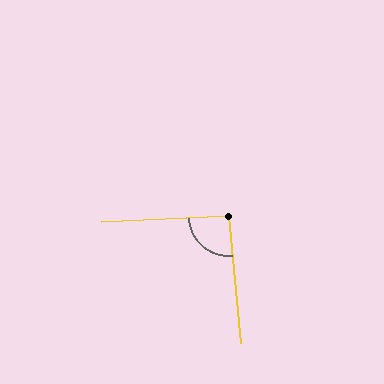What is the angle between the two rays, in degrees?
Approximately 93 degrees.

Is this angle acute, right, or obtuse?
It is approximately a right angle.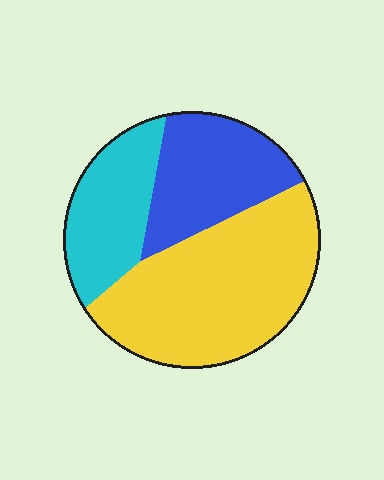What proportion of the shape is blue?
Blue takes up between a sixth and a third of the shape.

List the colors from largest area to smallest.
From largest to smallest: yellow, blue, cyan.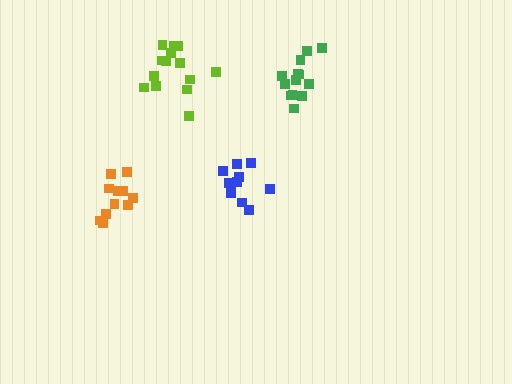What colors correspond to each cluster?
The clusters are colored: green, lime, blue, orange.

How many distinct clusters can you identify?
There are 4 distinct clusters.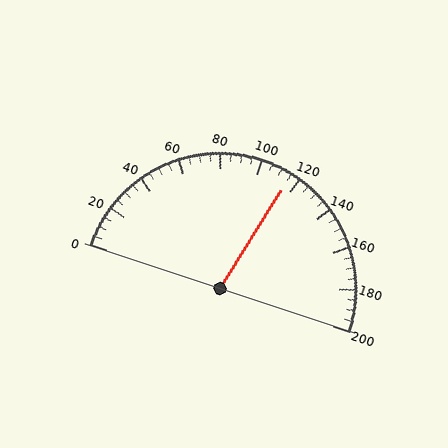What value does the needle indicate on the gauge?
The needle indicates approximately 115.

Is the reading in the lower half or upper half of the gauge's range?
The reading is in the upper half of the range (0 to 200).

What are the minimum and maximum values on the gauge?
The gauge ranges from 0 to 200.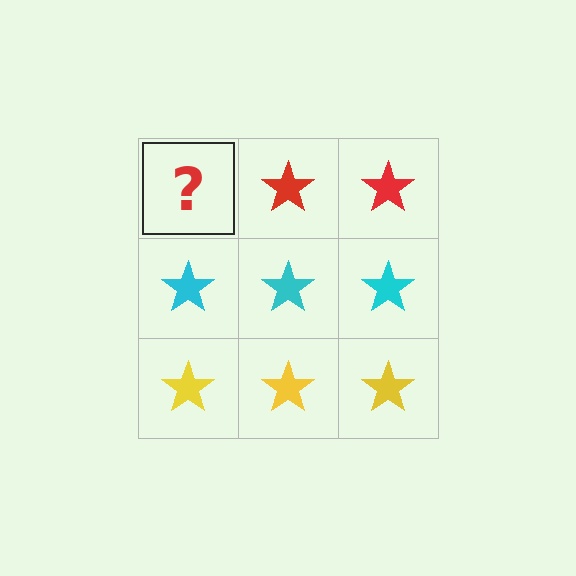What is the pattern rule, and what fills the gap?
The rule is that each row has a consistent color. The gap should be filled with a red star.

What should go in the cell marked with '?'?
The missing cell should contain a red star.